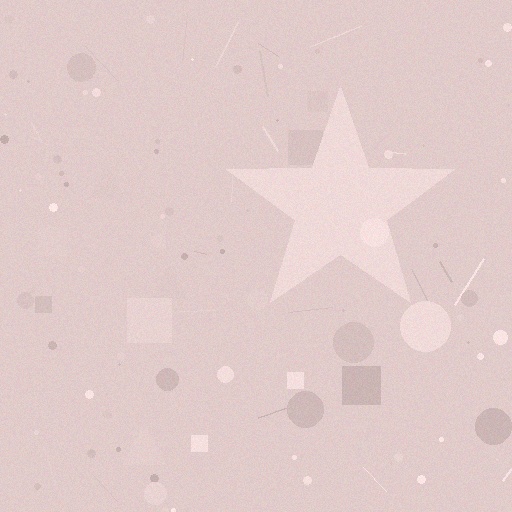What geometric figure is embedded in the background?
A star is embedded in the background.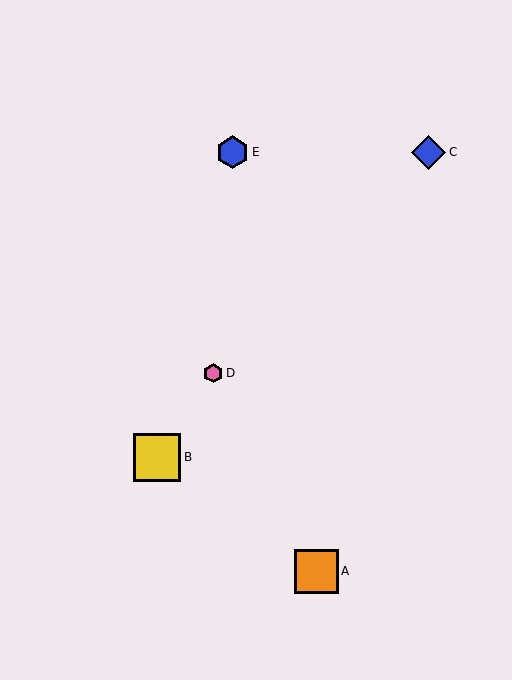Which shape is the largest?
The yellow square (labeled B) is the largest.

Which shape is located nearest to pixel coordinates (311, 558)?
The orange square (labeled A) at (316, 571) is nearest to that location.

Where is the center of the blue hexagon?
The center of the blue hexagon is at (232, 152).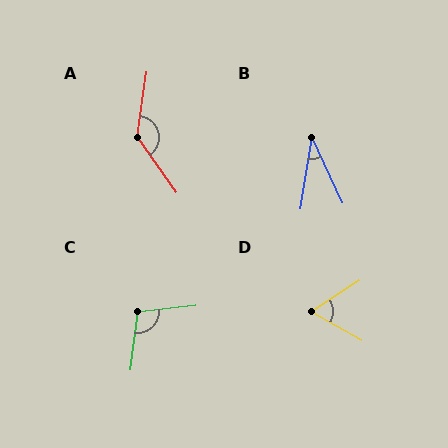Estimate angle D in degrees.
Approximately 62 degrees.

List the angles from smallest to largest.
B (34°), D (62°), C (103°), A (137°).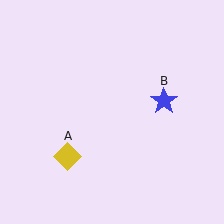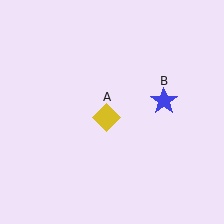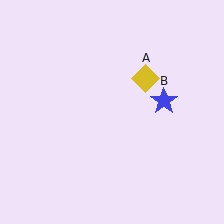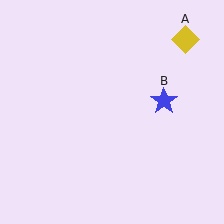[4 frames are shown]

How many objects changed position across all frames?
1 object changed position: yellow diamond (object A).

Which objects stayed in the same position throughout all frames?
Blue star (object B) remained stationary.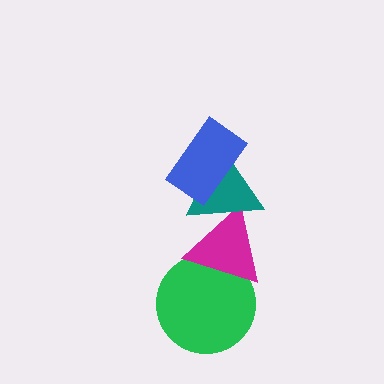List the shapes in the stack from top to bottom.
From top to bottom: the blue rectangle, the teal triangle, the magenta triangle, the green circle.